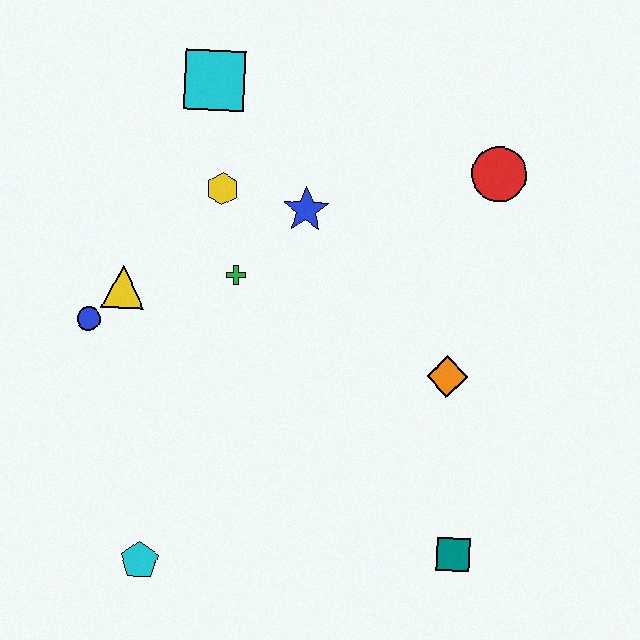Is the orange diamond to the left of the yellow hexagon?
No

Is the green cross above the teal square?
Yes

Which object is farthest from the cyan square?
The teal square is farthest from the cyan square.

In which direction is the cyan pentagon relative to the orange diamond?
The cyan pentagon is to the left of the orange diamond.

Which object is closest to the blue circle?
The yellow triangle is closest to the blue circle.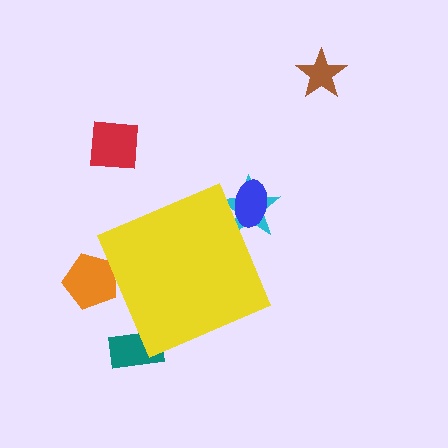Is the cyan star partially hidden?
Yes, the cyan star is partially hidden behind the yellow diamond.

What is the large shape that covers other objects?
A yellow diamond.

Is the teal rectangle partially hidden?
Yes, the teal rectangle is partially hidden behind the yellow diamond.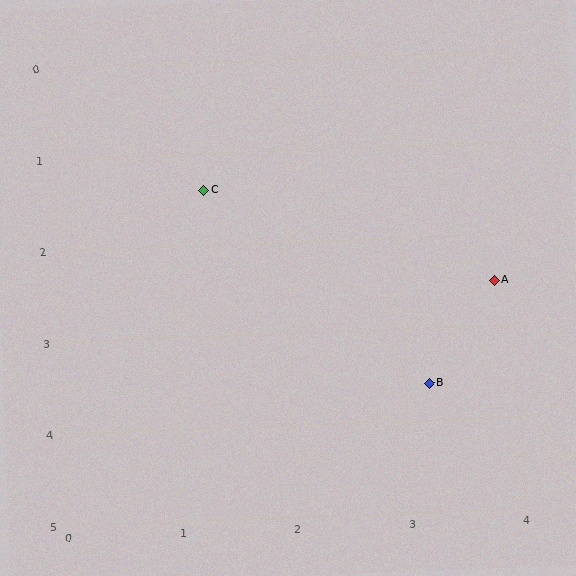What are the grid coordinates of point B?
Point B is at approximately (3.2, 3.6).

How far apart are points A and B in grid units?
Points A and B are about 1.3 grid units apart.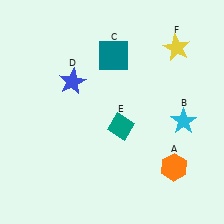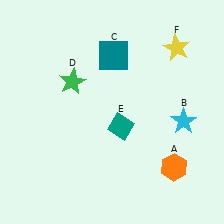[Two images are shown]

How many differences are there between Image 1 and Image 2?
There is 1 difference between the two images.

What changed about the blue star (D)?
In Image 1, D is blue. In Image 2, it changed to green.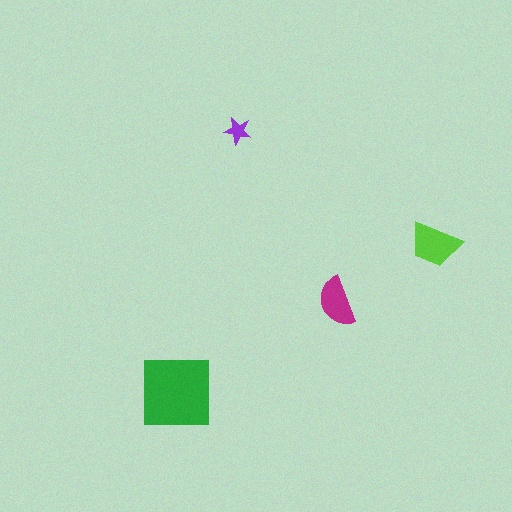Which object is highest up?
The purple star is topmost.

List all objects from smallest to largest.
The purple star, the magenta semicircle, the lime trapezoid, the green square.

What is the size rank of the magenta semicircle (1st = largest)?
3rd.